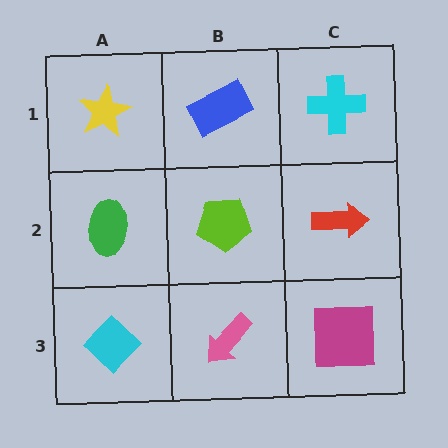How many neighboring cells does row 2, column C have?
3.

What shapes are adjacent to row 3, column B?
A lime pentagon (row 2, column B), a cyan diamond (row 3, column A), a magenta square (row 3, column C).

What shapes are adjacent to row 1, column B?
A lime pentagon (row 2, column B), a yellow star (row 1, column A), a cyan cross (row 1, column C).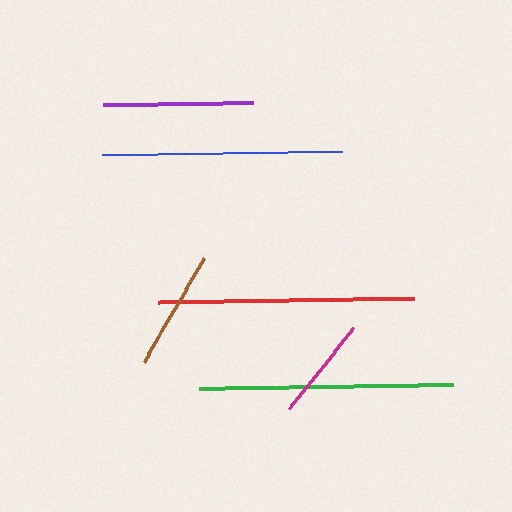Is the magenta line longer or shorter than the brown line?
The brown line is longer than the magenta line.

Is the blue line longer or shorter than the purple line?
The blue line is longer than the purple line.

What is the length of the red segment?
The red segment is approximately 256 pixels long.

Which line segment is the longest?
The red line is the longest at approximately 256 pixels.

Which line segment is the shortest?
The magenta line is the shortest at approximately 103 pixels.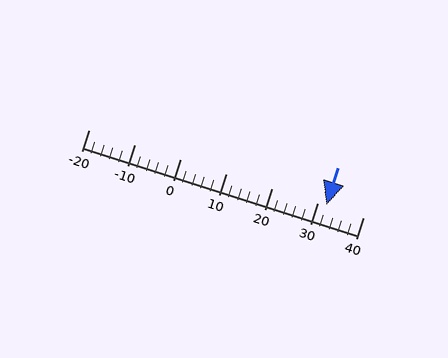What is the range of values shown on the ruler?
The ruler shows values from -20 to 40.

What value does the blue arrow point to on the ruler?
The blue arrow points to approximately 32.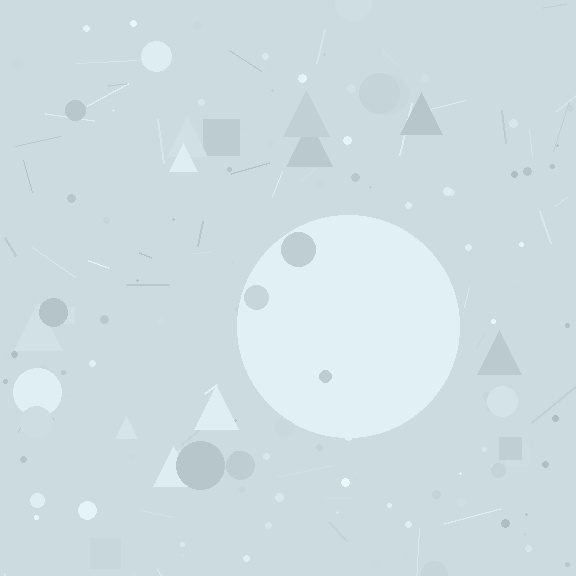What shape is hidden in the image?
A circle is hidden in the image.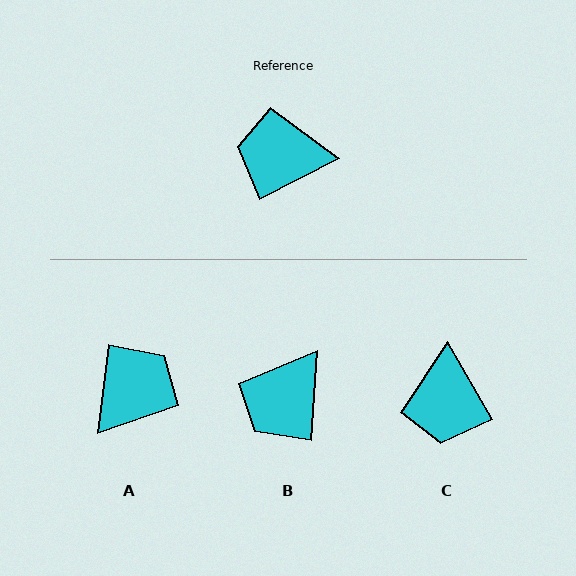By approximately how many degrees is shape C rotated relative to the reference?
Approximately 93 degrees counter-clockwise.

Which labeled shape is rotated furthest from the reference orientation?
A, about 124 degrees away.